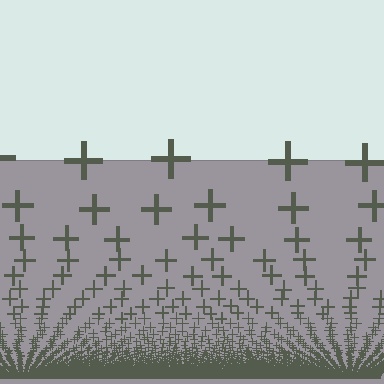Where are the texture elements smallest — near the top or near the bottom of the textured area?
Near the bottom.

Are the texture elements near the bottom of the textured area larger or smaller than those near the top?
Smaller. The gradient is inverted — elements near the bottom are smaller and denser.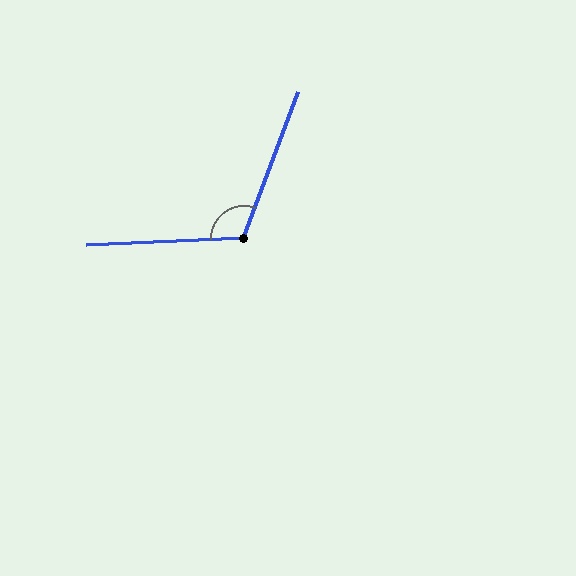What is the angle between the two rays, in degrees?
Approximately 113 degrees.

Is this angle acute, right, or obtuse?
It is obtuse.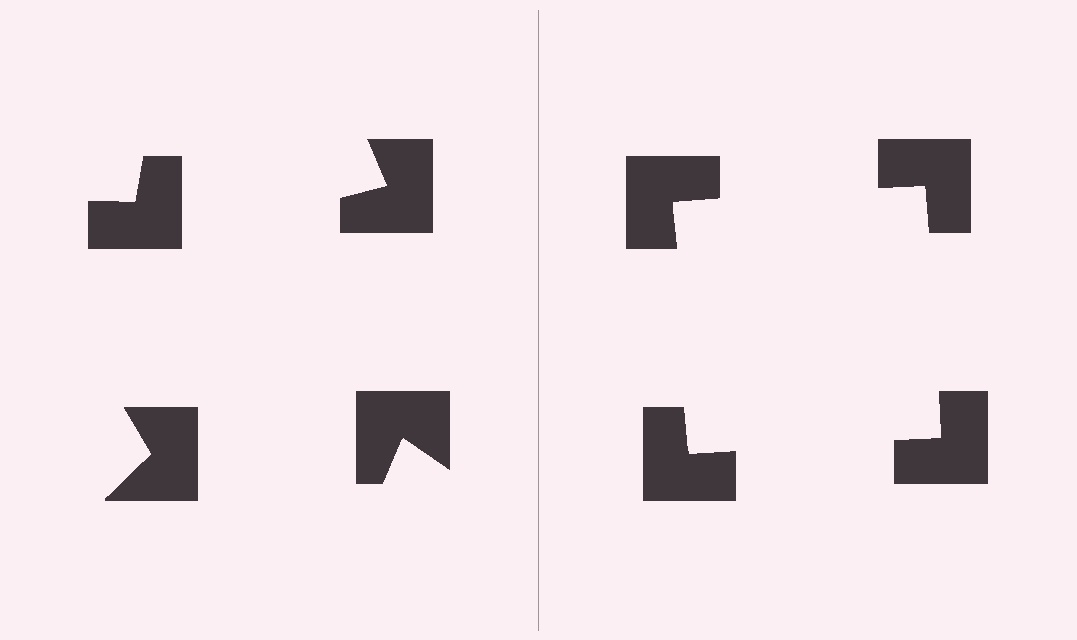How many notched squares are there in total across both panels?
8 — 4 on each side.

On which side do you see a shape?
An illusory square appears on the right side. On the left side the wedge cuts are rotated, so no coherent shape forms.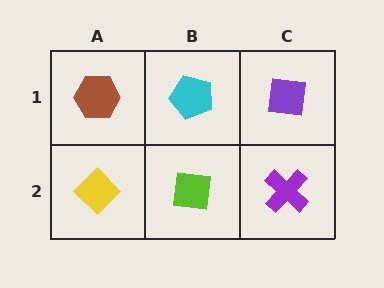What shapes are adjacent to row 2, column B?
A cyan pentagon (row 1, column B), a yellow diamond (row 2, column A), a purple cross (row 2, column C).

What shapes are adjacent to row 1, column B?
A lime square (row 2, column B), a brown hexagon (row 1, column A), a purple square (row 1, column C).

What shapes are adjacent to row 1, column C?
A purple cross (row 2, column C), a cyan pentagon (row 1, column B).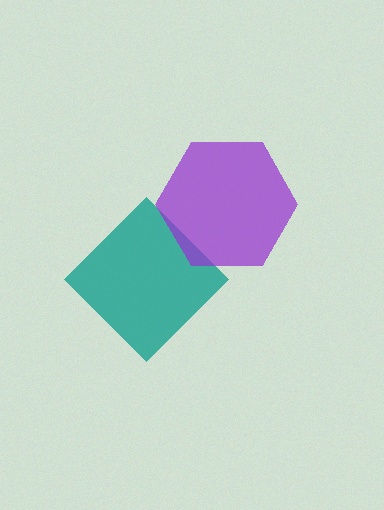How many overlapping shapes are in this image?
There are 2 overlapping shapes in the image.